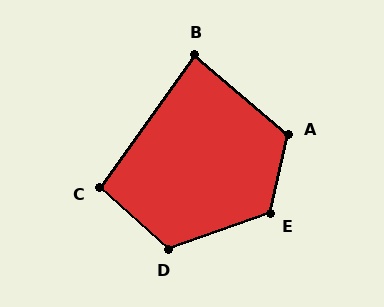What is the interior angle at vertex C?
Approximately 96 degrees (obtuse).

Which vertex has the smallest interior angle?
B, at approximately 86 degrees.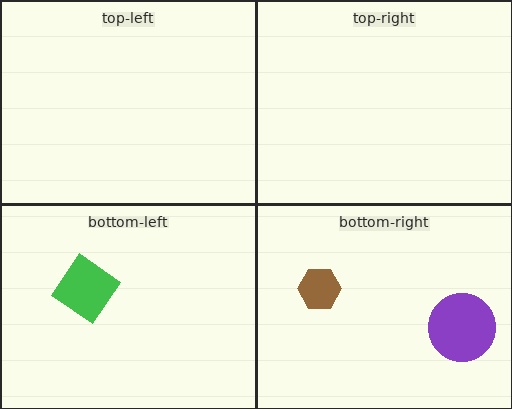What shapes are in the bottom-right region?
The purple circle, the brown hexagon.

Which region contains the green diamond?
The bottom-left region.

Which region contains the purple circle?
The bottom-right region.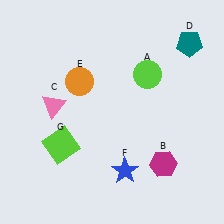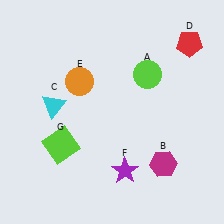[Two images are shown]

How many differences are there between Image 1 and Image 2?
There are 3 differences between the two images.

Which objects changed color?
C changed from pink to cyan. D changed from teal to red. F changed from blue to purple.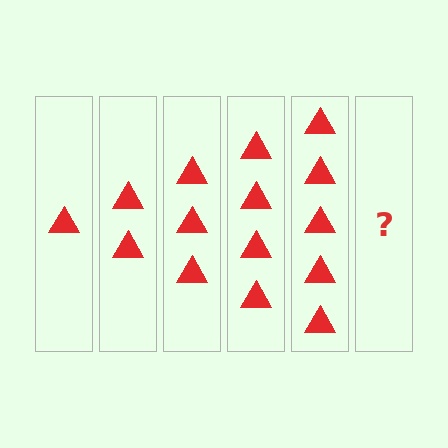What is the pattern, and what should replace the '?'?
The pattern is that each step adds one more triangle. The '?' should be 6 triangles.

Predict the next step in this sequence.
The next step is 6 triangles.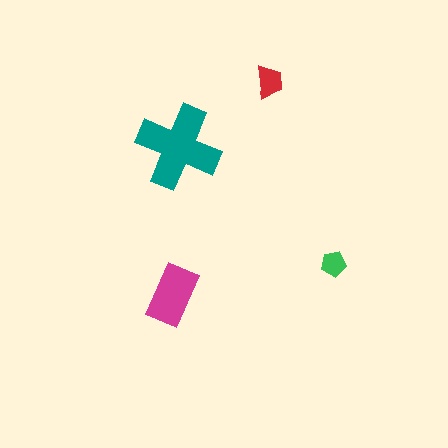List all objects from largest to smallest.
The teal cross, the magenta rectangle, the red trapezoid, the green pentagon.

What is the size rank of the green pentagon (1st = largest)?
4th.